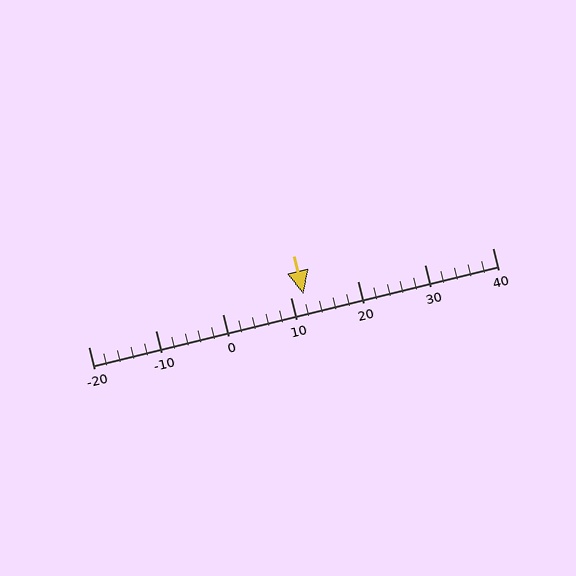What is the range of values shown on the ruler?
The ruler shows values from -20 to 40.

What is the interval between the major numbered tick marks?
The major tick marks are spaced 10 units apart.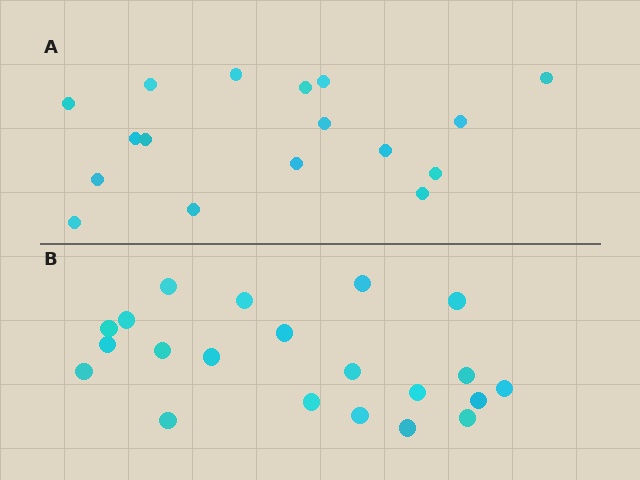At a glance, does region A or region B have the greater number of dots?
Region B (the bottom region) has more dots.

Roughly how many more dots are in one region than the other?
Region B has about 4 more dots than region A.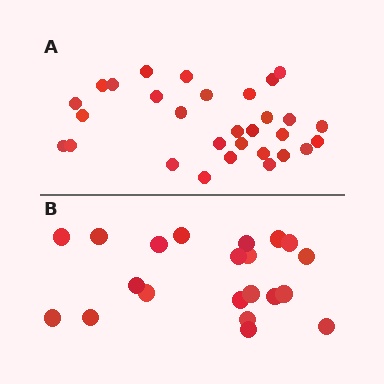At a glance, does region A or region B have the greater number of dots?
Region A (the top region) has more dots.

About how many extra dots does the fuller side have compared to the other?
Region A has roughly 8 or so more dots than region B.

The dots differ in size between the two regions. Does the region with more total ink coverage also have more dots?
No. Region B has more total ink coverage because its dots are larger, but region A actually contains more individual dots. Total area can be misleading — the number of items is what matters here.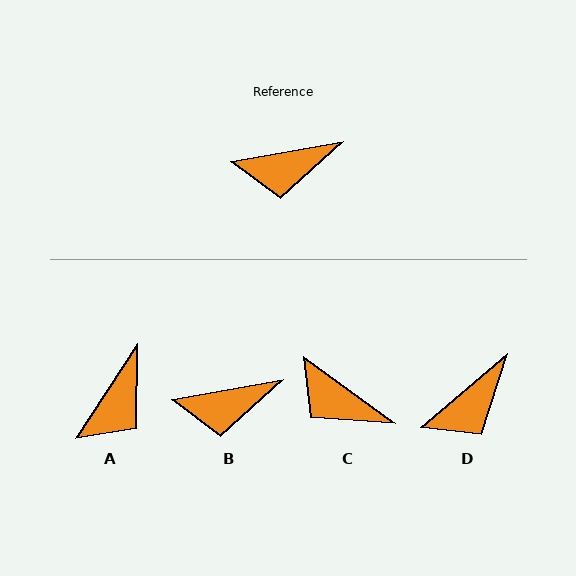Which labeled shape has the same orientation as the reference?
B.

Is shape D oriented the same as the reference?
No, it is off by about 30 degrees.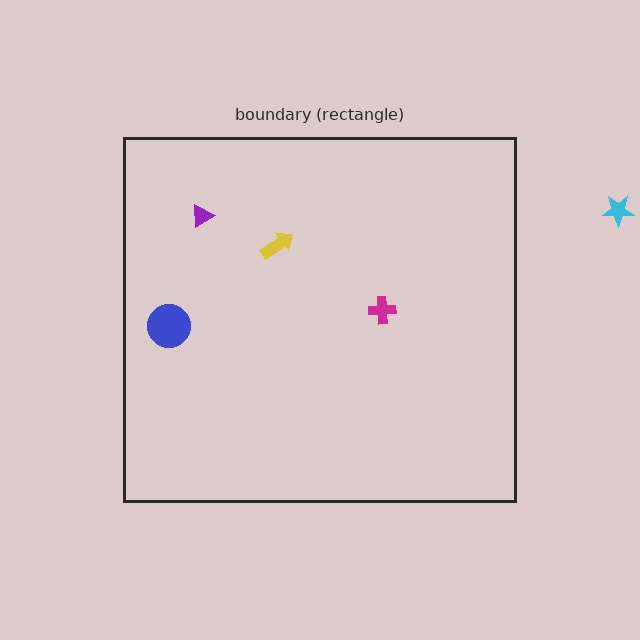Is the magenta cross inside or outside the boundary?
Inside.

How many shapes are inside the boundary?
4 inside, 1 outside.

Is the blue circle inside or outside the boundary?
Inside.